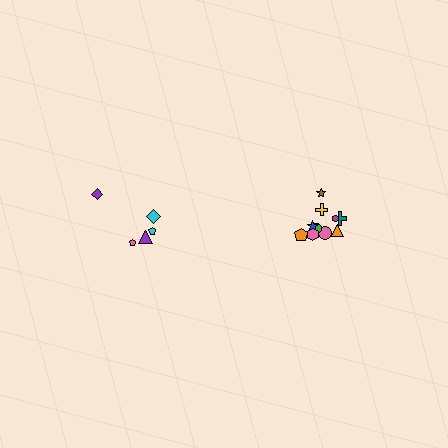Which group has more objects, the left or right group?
The right group.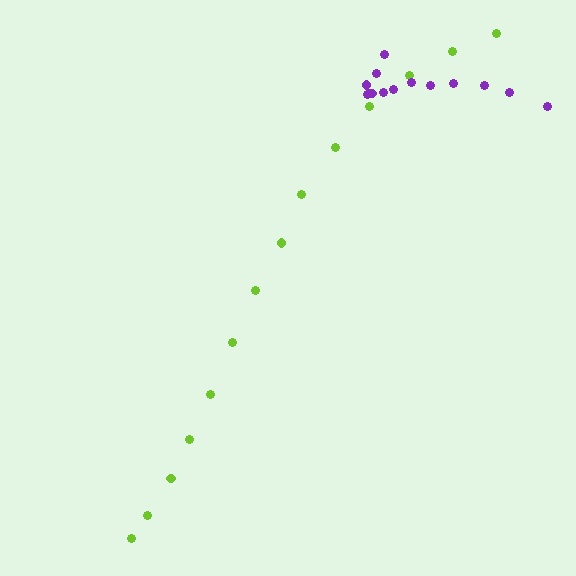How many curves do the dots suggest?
There are 2 distinct paths.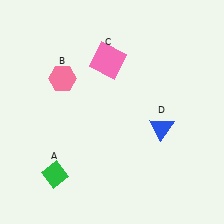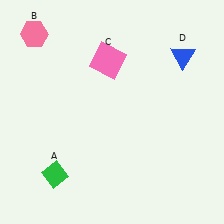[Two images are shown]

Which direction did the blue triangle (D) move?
The blue triangle (D) moved up.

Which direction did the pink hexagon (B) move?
The pink hexagon (B) moved up.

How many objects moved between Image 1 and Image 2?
2 objects moved between the two images.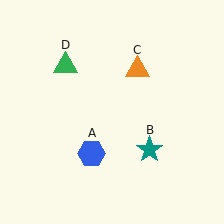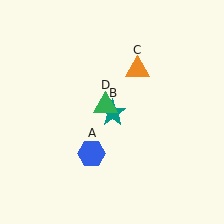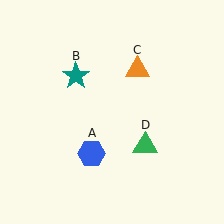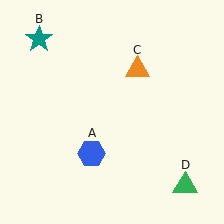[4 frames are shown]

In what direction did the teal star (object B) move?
The teal star (object B) moved up and to the left.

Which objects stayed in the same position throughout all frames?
Blue hexagon (object A) and orange triangle (object C) remained stationary.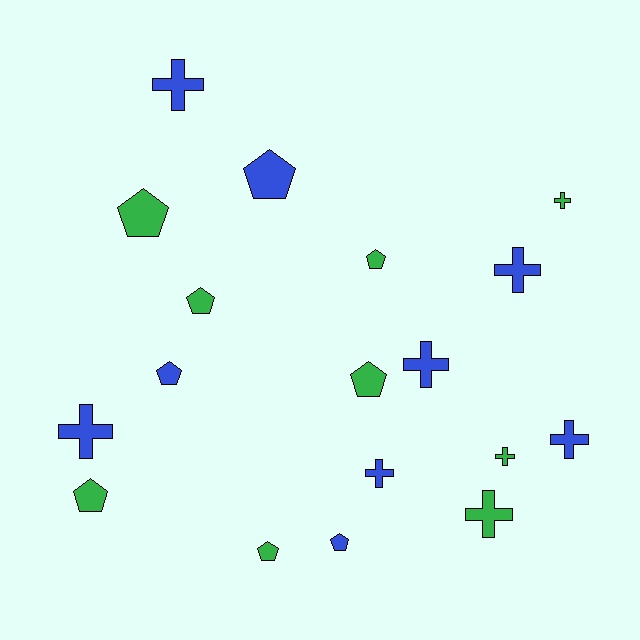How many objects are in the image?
There are 18 objects.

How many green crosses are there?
There are 3 green crosses.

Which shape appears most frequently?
Pentagon, with 9 objects.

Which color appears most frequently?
Green, with 9 objects.